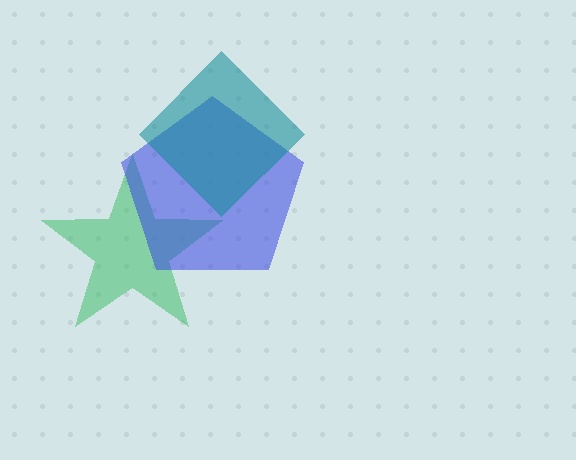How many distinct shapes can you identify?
There are 3 distinct shapes: a green star, a blue pentagon, a teal diamond.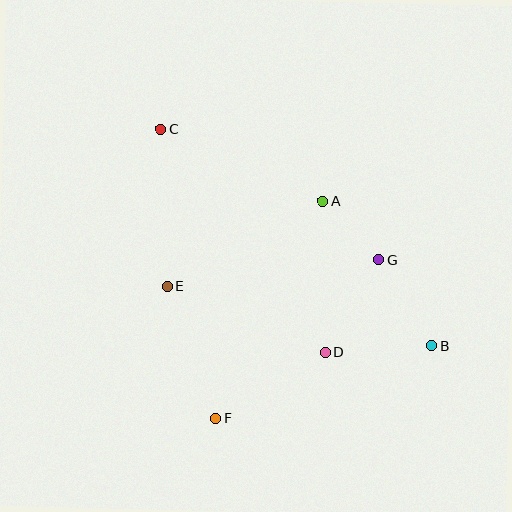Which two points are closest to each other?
Points A and G are closest to each other.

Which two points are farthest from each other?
Points B and C are farthest from each other.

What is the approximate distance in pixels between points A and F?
The distance between A and F is approximately 242 pixels.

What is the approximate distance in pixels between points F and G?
The distance between F and G is approximately 228 pixels.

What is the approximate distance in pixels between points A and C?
The distance between A and C is approximately 177 pixels.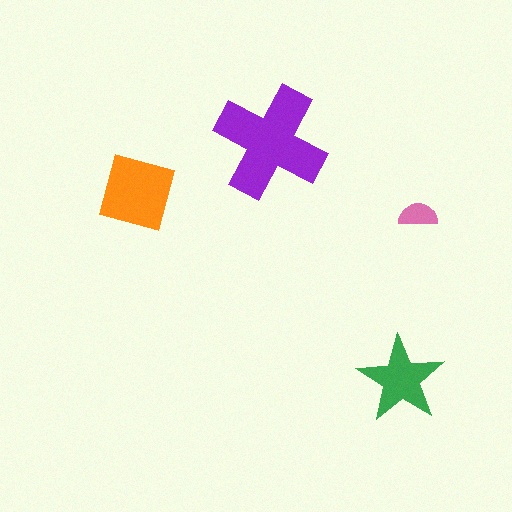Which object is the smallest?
The pink semicircle.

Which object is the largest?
The purple cross.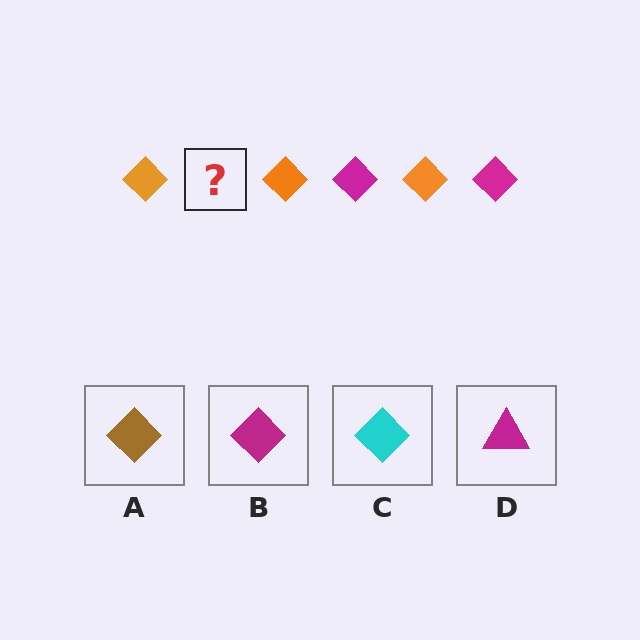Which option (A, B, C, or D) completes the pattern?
B.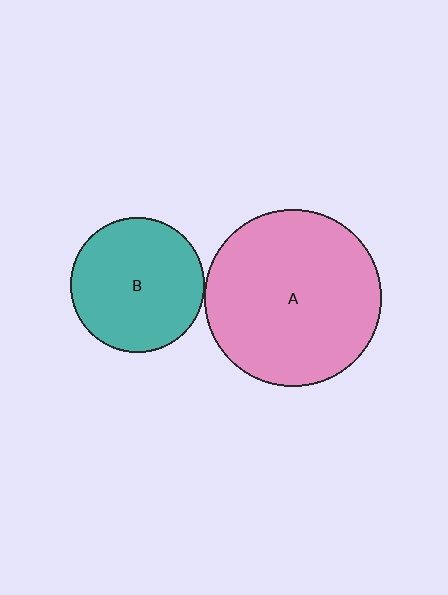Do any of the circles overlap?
No, none of the circles overlap.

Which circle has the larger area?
Circle A (pink).